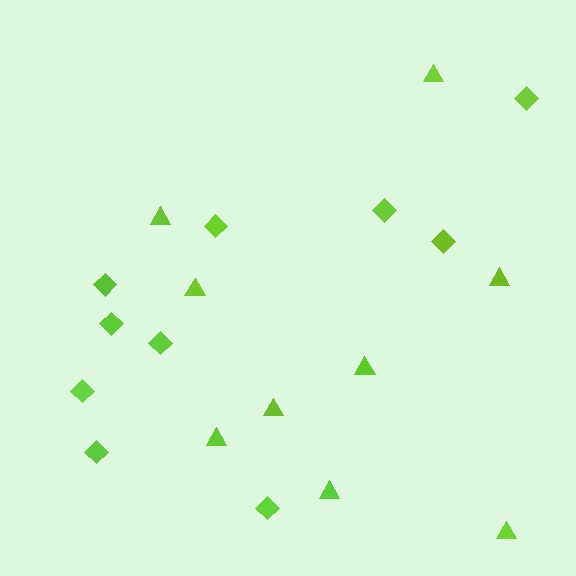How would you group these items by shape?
There are 2 groups: one group of triangles (9) and one group of diamonds (10).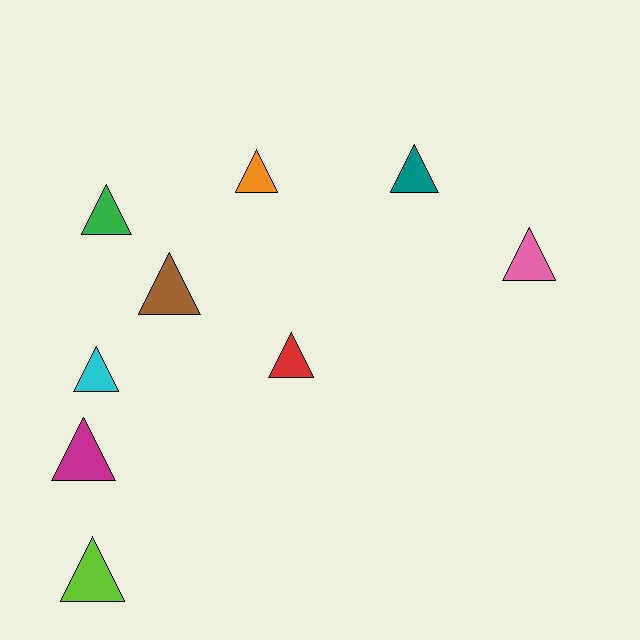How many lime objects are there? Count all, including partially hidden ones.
There is 1 lime object.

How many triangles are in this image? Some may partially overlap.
There are 9 triangles.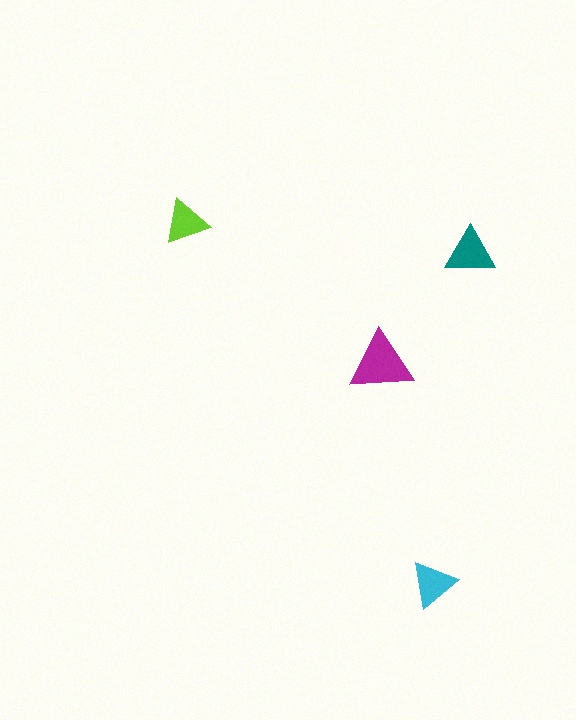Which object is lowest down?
The cyan triangle is bottommost.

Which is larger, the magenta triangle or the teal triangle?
The magenta one.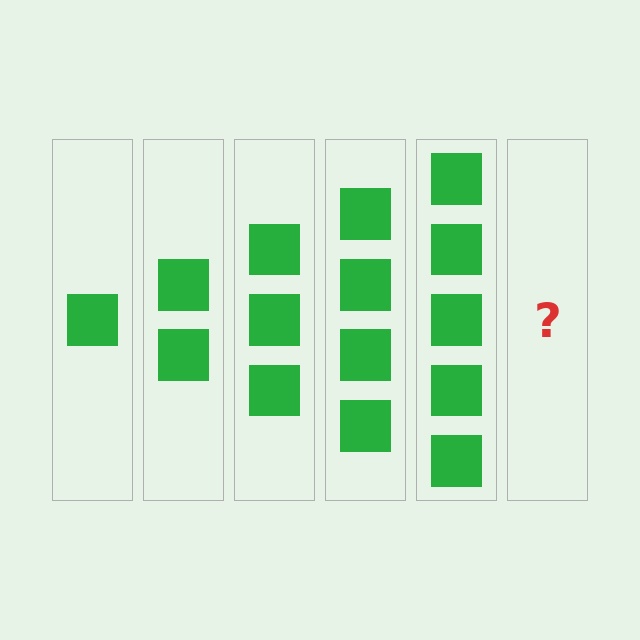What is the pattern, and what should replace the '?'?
The pattern is that each step adds one more square. The '?' should be 6 squares.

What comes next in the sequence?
The next element should be 6 squares.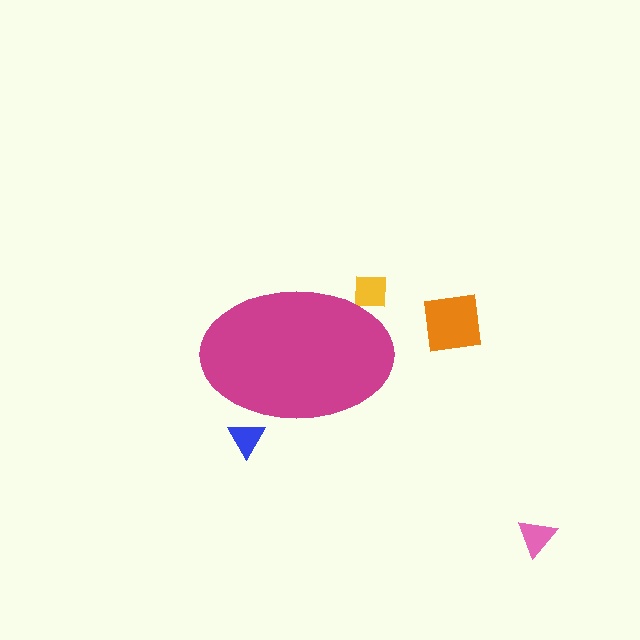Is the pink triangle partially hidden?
No, the pink triangle is fully visible.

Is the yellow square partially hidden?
Yes, the yellow square is partially hidden behind the magenta ellipse.